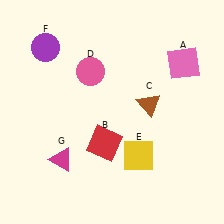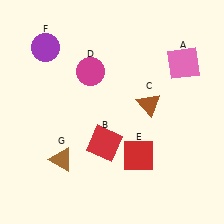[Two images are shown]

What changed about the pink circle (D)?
In Image 1, D is pink. In Image 2, it changed to magenta.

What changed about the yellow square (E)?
In Image 1, E is yellow. In Image 2, it changed to red.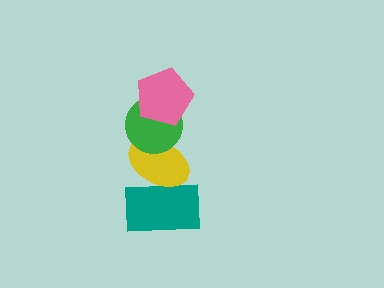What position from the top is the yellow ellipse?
The yellow ellipse is 3rd from the top.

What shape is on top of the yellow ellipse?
The green circle is on top of the yellow ellipse.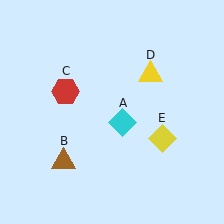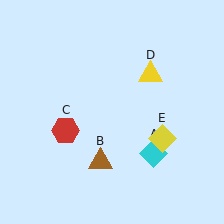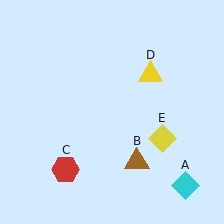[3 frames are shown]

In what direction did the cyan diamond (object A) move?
The cyan diamond (object A) moved down and to the right.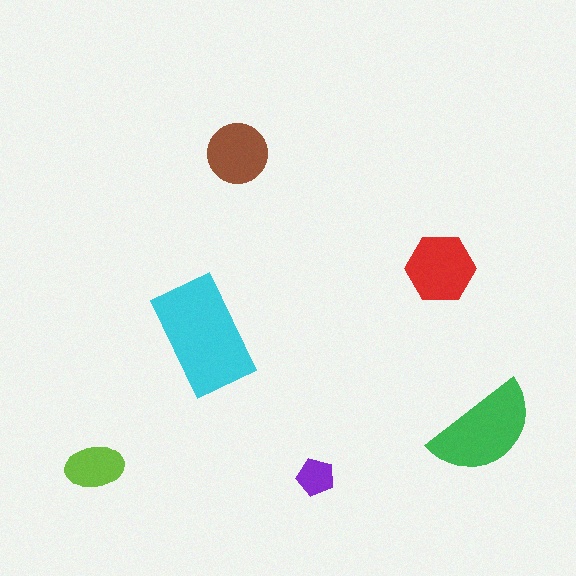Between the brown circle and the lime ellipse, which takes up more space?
The brown circle.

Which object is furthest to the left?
The lime ellipse is leftmost.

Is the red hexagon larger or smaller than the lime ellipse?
Larger.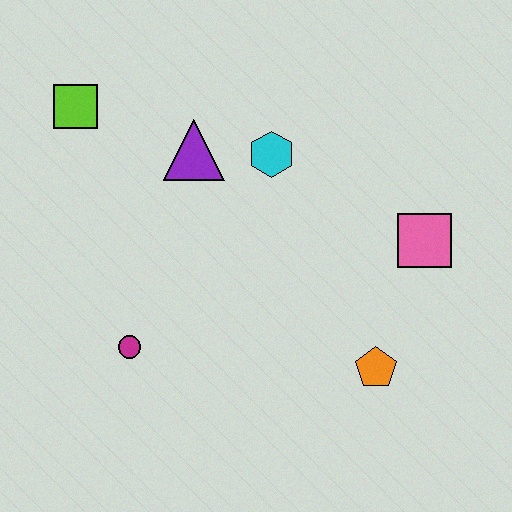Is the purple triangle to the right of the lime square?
Yes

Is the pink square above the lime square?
No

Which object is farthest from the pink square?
The lime square is farthest from the pink square.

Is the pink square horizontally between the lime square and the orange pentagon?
No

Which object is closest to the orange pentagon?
The pink square is closest to the orange pentagon.